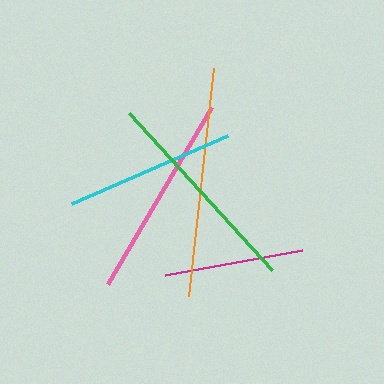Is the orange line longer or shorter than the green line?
The orange line is longer than the green line.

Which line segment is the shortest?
The magenta line is the shortest at approximately 139 pixels.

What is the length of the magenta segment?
The magenta segment is approximately 139 pixels long.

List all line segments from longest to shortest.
From longest to shortest: orange, green, pink, cyan, magenta.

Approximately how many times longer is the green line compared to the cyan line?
The green line is approximately 1.2 times the length of the cyan line.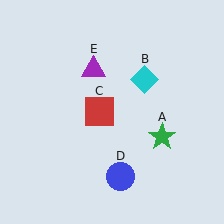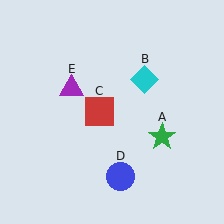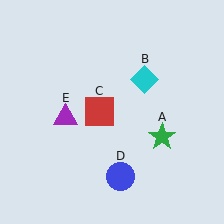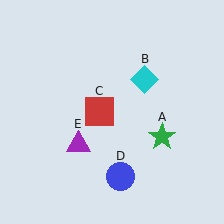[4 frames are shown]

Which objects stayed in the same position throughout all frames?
Green star (object A) and cyan diamond (object B) and red square (object C) and blue circle (object D) remained stationary.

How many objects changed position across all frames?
1 object changed position: purple triangle (object E).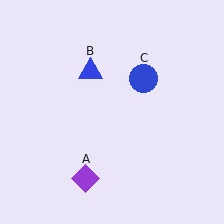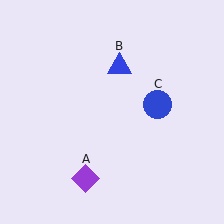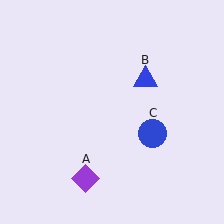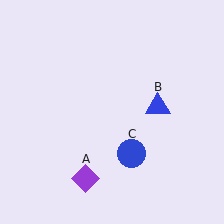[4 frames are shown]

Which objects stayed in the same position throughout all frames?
Purple diamond (object A) remained stationary.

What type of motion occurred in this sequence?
The blue triangle (object B), blue circle (object C) rotated clockwise around the center of the scene.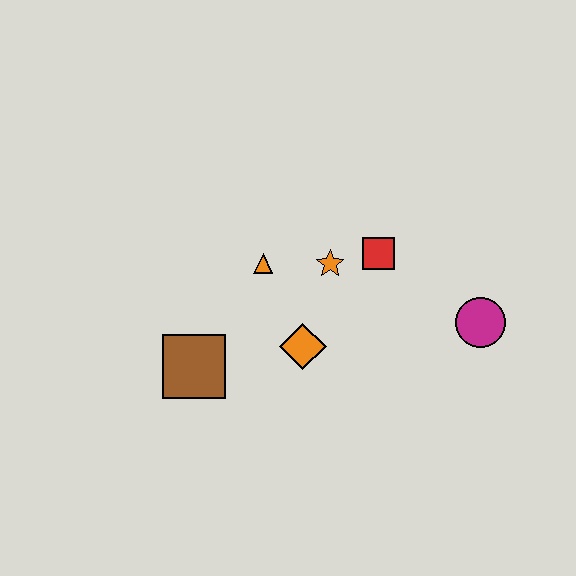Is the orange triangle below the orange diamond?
No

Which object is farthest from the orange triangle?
The magenta circle is farthest from the orange triangle.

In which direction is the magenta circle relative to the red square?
The magenta circle is to the right of the red square.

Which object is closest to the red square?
The orange star is closest to the red square.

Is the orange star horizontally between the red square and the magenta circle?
No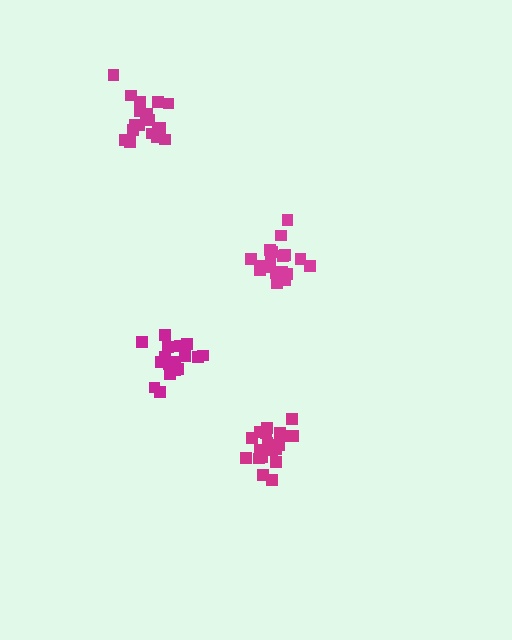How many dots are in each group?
Group 1: 20 dots, Group 2: 18 dots, Group 3: 19 dots, Group 4: 19 dots (76 total).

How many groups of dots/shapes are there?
There are 4 groups.